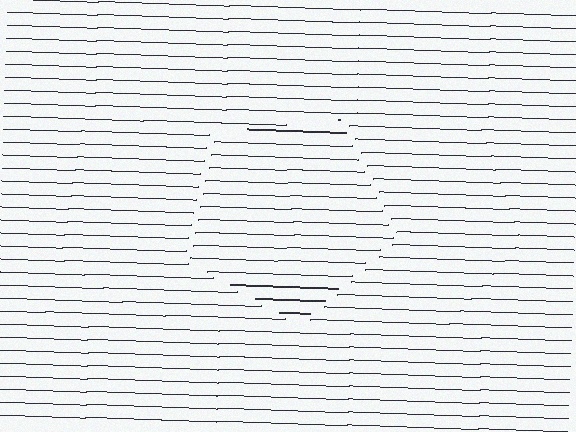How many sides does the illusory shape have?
5 sides — the line-ends trace a pentagon.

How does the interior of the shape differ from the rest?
The interior of the shape contains the same grating, shifted by half a period — the contour is defined by the phase discontinuity where line-ends from the inner and outer gratings abut.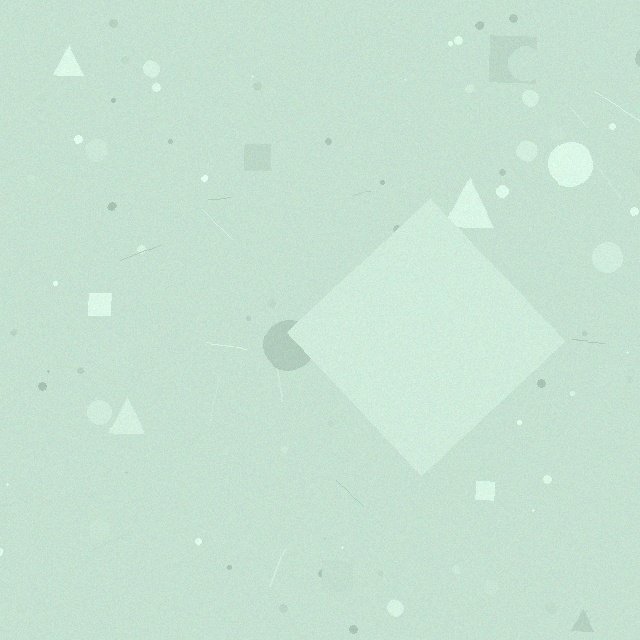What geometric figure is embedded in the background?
A diamond is embedded in the background.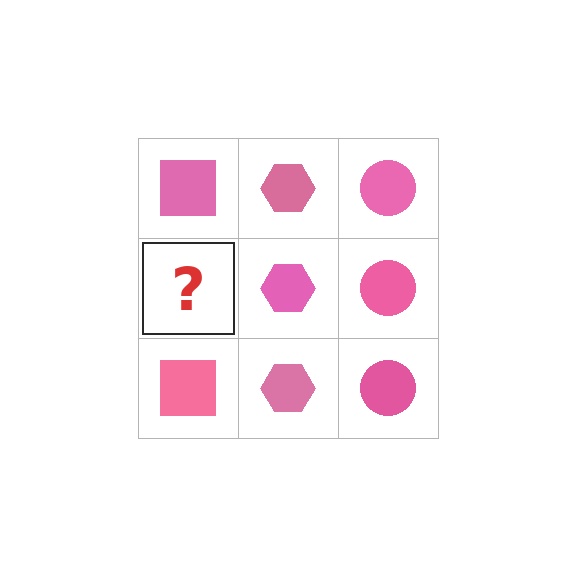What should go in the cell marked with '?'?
The missing cell should contain a pink square.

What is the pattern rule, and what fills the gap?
The rule is that each column has a consistent shape. The gap should be filled with a pink square.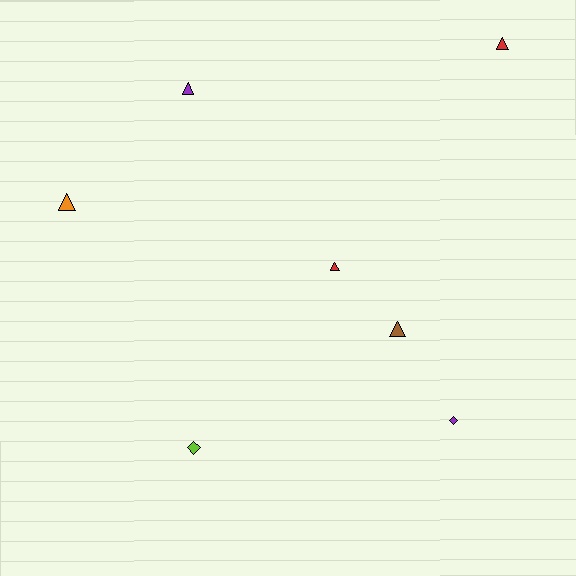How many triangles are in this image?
There are 5 triangles.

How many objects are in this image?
There are 7 objects.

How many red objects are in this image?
There are 2 red objects.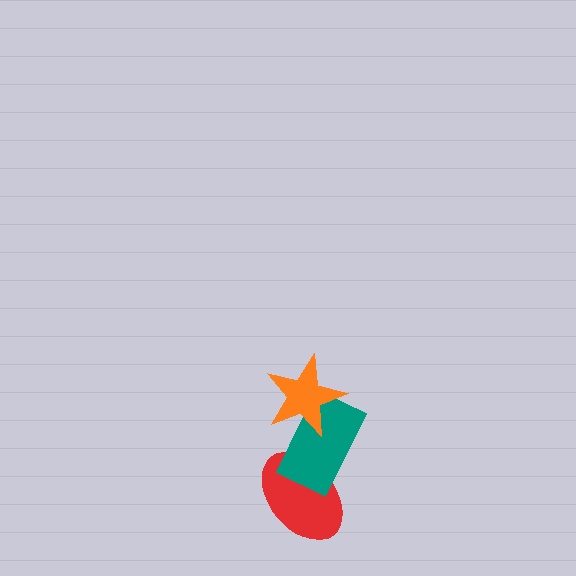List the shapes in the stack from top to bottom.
From top to bottom: the orange star, the teal rectangle, the red ellipse.